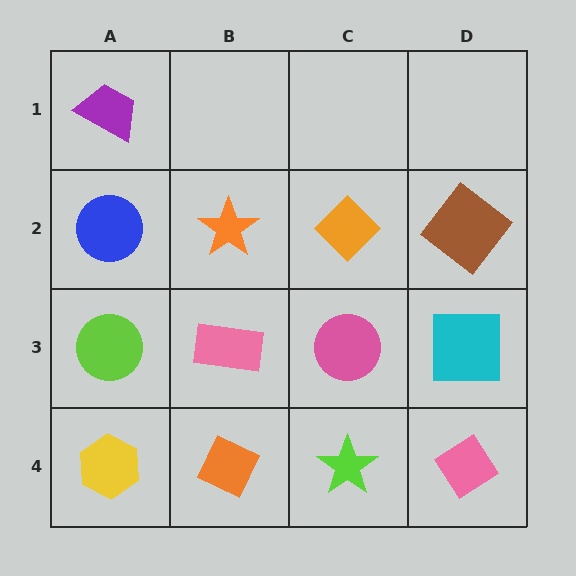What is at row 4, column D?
A pink diamond.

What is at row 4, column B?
An orange diamond.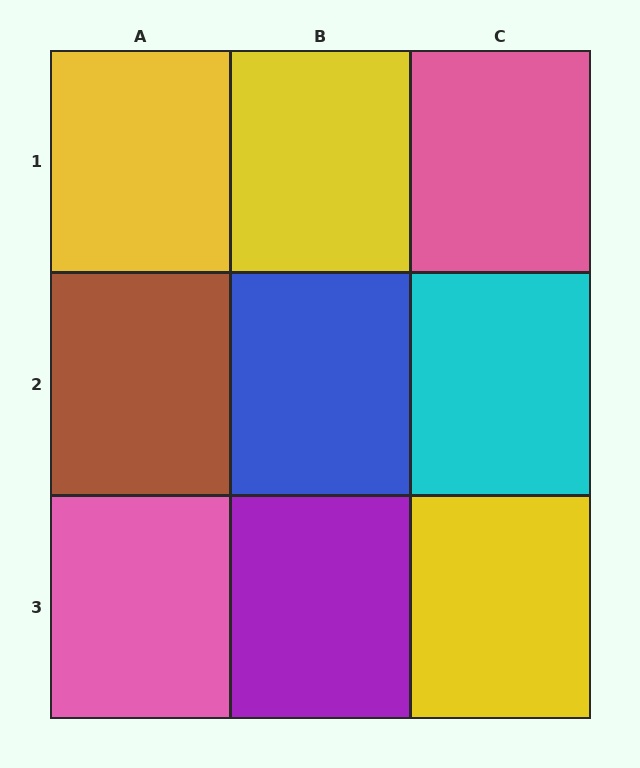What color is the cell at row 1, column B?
Yellow.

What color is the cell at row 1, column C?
Pink.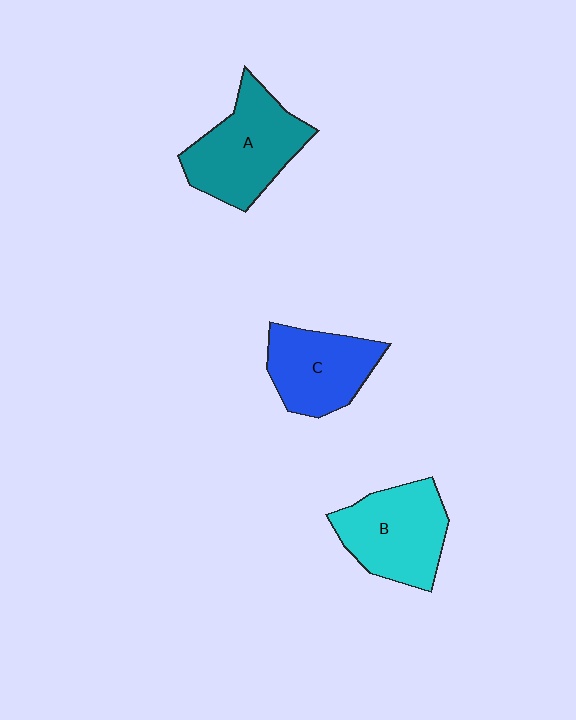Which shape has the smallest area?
Shape C (blue).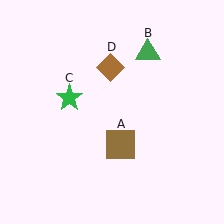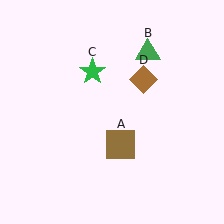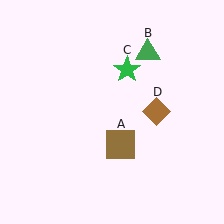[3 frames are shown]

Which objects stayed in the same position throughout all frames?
Brown square (object A) and green triangle (object B) remained stationary.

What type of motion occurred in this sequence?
The green star (object C), brown diamond (object D) rotated clockwise around the center of the scene.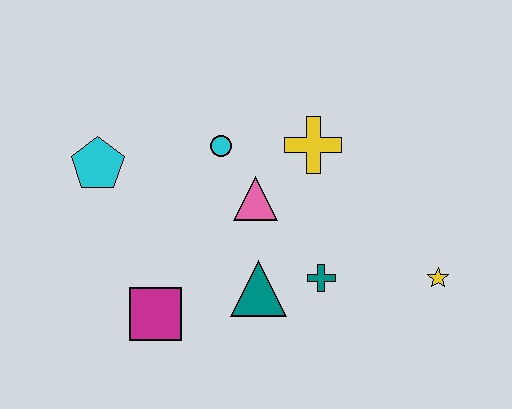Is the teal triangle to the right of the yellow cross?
No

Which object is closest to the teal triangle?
The teal cross is closest to the teal triangle.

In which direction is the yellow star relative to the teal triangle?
The yellow star is to the right of the teal triangle.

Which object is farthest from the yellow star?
The cyan pentagon is farthest from the yellow star.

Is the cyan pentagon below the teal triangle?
No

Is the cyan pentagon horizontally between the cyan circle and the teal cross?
No